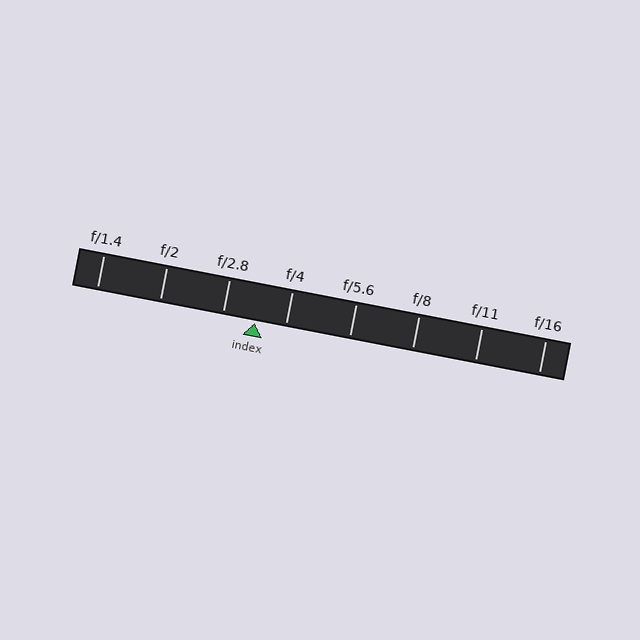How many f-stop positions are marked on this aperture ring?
There are 8 f-stop positions marked.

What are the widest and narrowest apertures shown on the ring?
The widest aperture shown is f/1.4 and the narrowest is f/16.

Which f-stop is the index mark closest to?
The index mark is closest to f/4.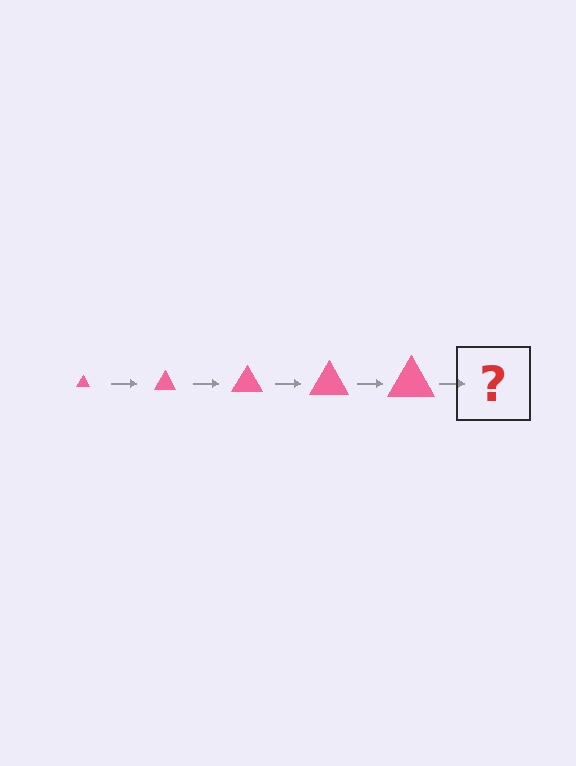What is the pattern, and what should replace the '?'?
The pattern is that the triangle gets progressively larger each step. The '?' should be a pink triangle, larger than the previous one.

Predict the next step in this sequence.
The next step is a pink triangle, larger than the previous one.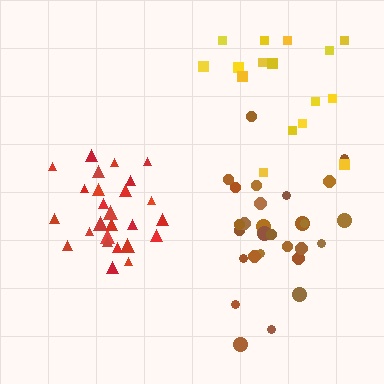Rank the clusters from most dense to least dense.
red, brown, yellow.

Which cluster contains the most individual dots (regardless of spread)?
Brown (28).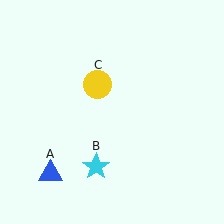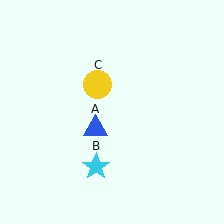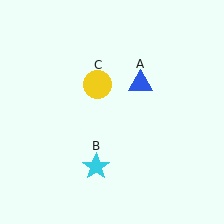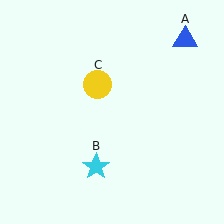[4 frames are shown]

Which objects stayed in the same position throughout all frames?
Cyan star (object B) and yellow circle (object C) remained stationary.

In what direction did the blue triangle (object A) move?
The blue triangle (object A) moved up and to the right.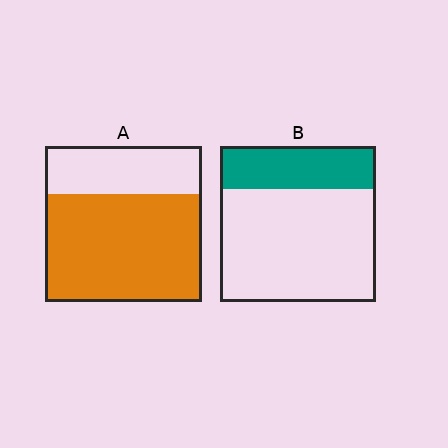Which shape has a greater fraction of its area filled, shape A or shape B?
Shape A.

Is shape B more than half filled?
No.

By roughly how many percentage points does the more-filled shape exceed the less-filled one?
By roughly 40 percentage points (A over B).